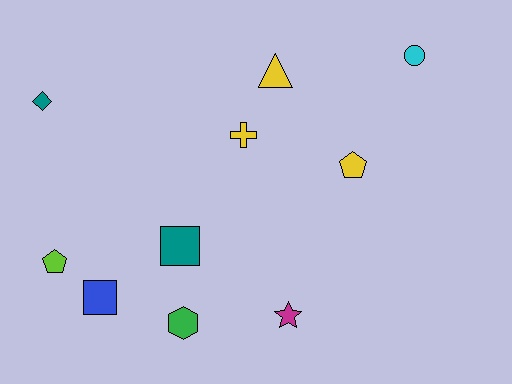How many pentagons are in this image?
There are 2 pentagons.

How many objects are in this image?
There are 10 objects.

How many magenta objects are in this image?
There is 1 magenta object.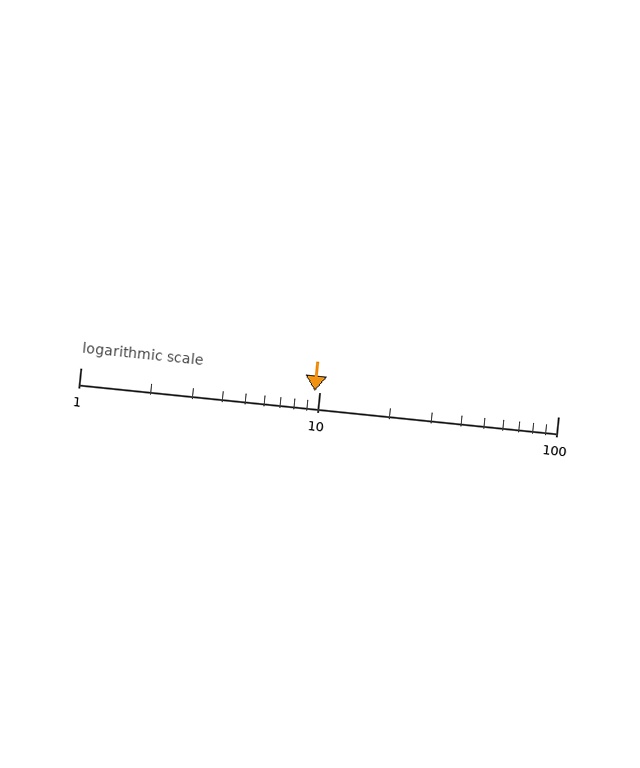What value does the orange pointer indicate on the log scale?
The pointer indicates approximately 9.6.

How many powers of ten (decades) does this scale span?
The scale spans 2 decades, from 1 to 100.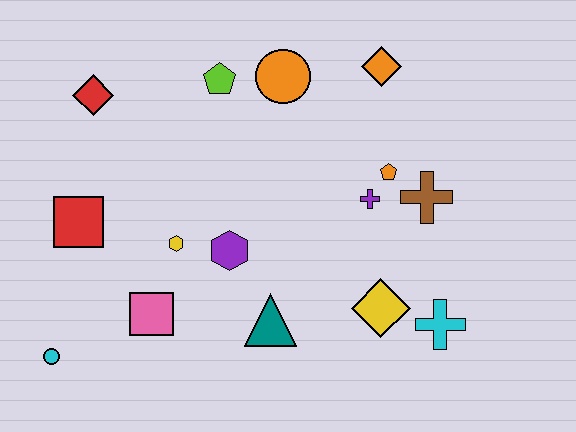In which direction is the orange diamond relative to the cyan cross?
The orange diamond is above the cyan cross.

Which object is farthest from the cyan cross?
The red diamond is farthest from the cyan cross.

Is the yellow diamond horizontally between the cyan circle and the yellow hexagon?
No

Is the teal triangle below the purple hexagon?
Yes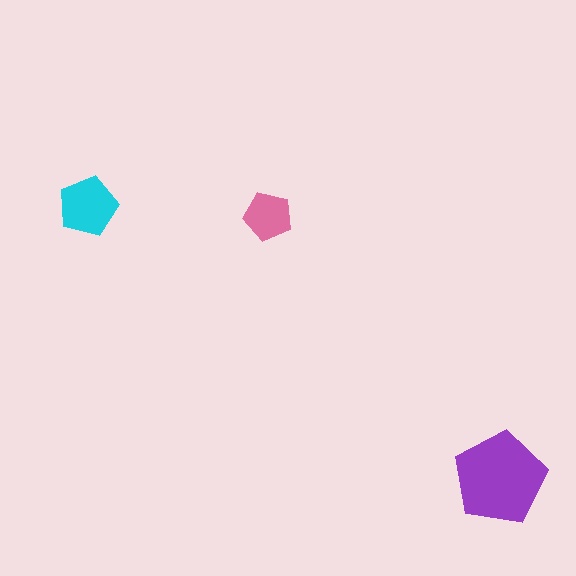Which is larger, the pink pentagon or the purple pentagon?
The purple one.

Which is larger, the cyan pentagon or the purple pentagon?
The purple one.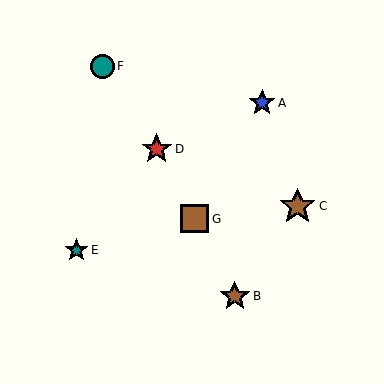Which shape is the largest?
The brown star (labeled C) is the largest.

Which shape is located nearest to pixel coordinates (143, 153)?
The red star (labeled D) at (157, 149) is nearest to that location.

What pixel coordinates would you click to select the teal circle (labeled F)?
Click at (103, 66) to select the teal circle F.